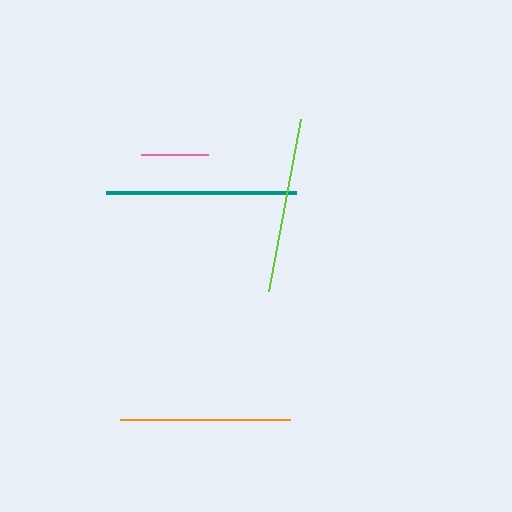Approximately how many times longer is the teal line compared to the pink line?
The teal line is approximately 2.8 times the length of the pink line.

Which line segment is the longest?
The teal line is the longest at approximately 190 pixels.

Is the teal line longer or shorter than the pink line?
The teal line is longer than the pink line.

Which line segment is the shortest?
The pink line is the shortest at approximately 67 pixels.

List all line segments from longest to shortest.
From longest to shortest: teal, lime, orange, pink.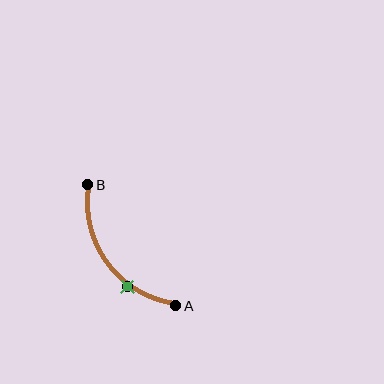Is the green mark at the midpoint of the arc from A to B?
No. The green mark lies on the arc but is closer to endpoint A. The arc midpoint would be at the point on the curve equidistant along the arc from both A and B.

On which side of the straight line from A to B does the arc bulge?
The arc bulges below and to the left of the straight line connecting A and B.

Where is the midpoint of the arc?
The arc midpoint is the point on the curve farthest from the straight line joining A and B. It sits below and to the left of that line.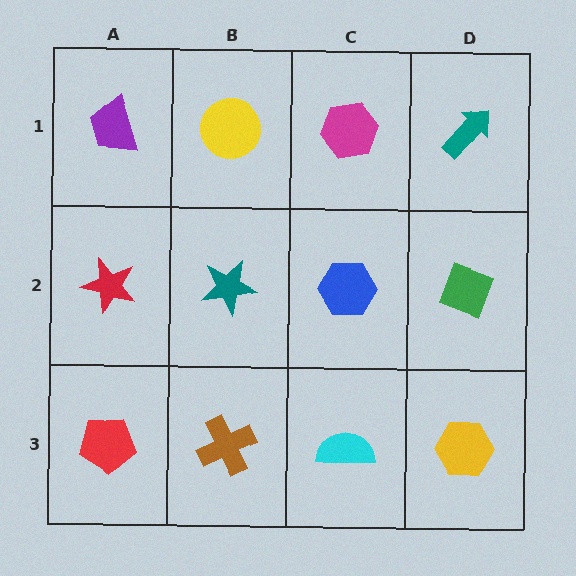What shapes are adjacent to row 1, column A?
A red star (row 2, column A), a yellow circle (row 1, column B).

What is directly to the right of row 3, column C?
A yellow hexagon.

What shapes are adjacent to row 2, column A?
A purple trapezoid (row 1, column A), a red pentagon (row 3, column A), a teal star (row 2, column B).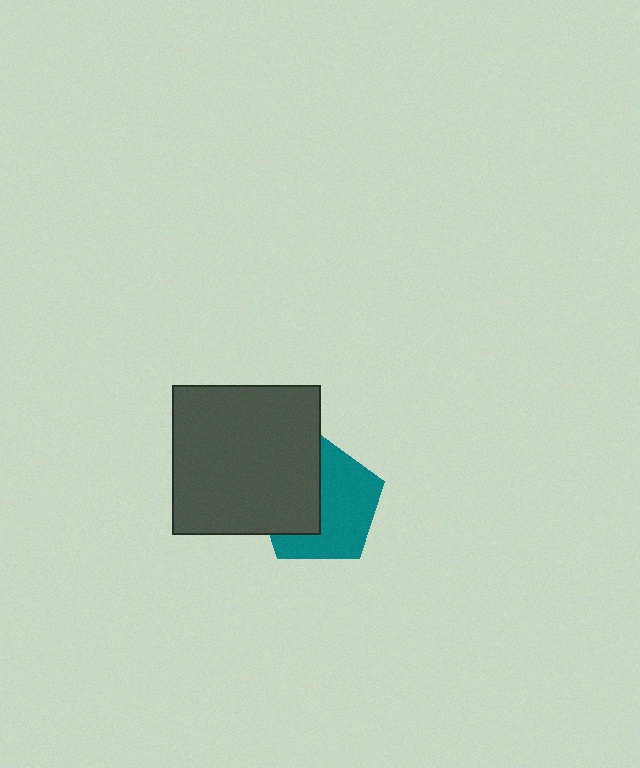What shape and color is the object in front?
The object in front is a dark gray square.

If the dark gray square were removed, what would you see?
You would see the complete teal pentagon.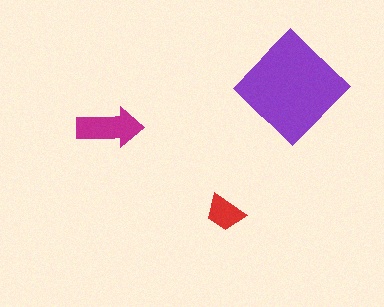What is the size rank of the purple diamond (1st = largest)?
1st.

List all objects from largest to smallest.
The purple diamond, the magenta arrow, the red trapezoid.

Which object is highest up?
The purple diamond is topmost.